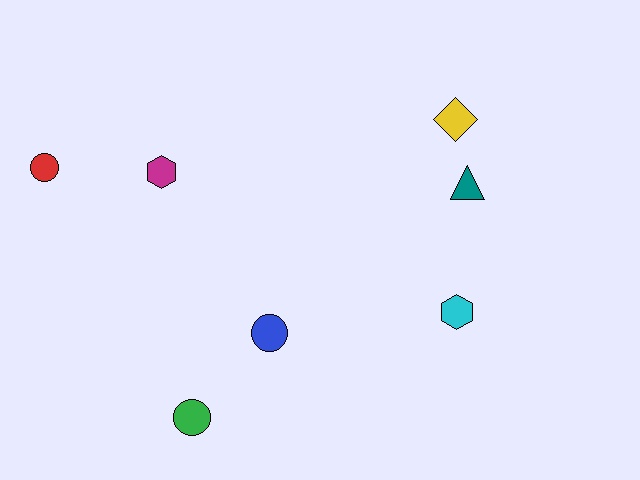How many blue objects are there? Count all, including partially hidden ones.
There is 1 blue object.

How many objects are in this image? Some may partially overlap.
There are 7 objects.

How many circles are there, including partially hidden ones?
There are 3 circles.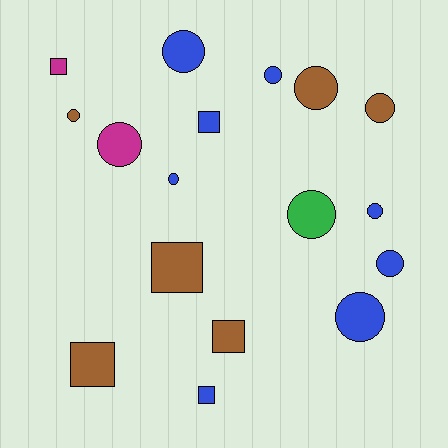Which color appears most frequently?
Blue, with 8 objects.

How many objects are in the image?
There are 17 objects.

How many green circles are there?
There is 1 green circle.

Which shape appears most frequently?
Circle, with 11 objects.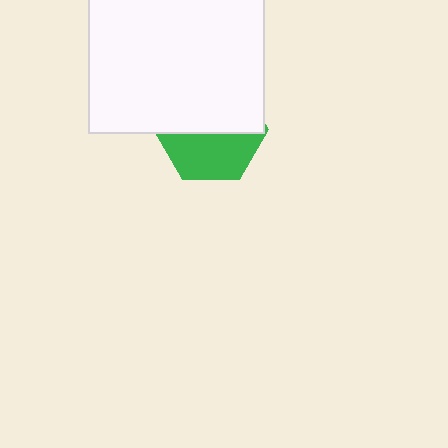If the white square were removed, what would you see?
You would see the complete green hexagon.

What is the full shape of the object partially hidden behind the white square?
The partially hidden object is a green hexagon.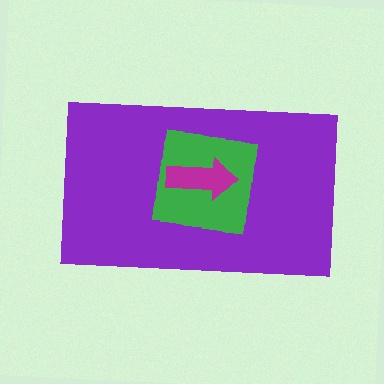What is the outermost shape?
The purple rectangle.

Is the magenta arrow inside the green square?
Yes.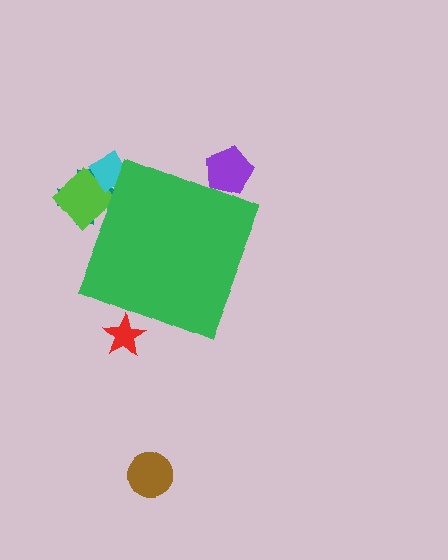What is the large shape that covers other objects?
A green diamond.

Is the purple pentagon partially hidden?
Yes, the purple pentagon is partially hidden behind the green diamond.